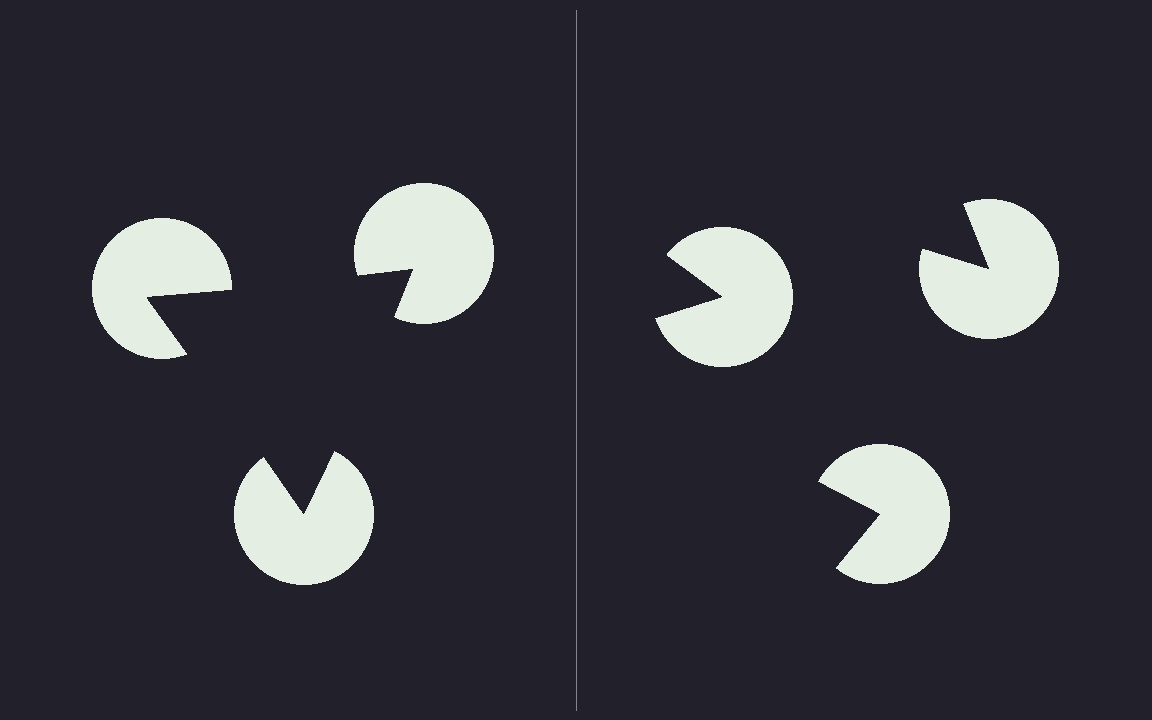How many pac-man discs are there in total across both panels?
6 — 3 on each side.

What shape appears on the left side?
An illusory triangle.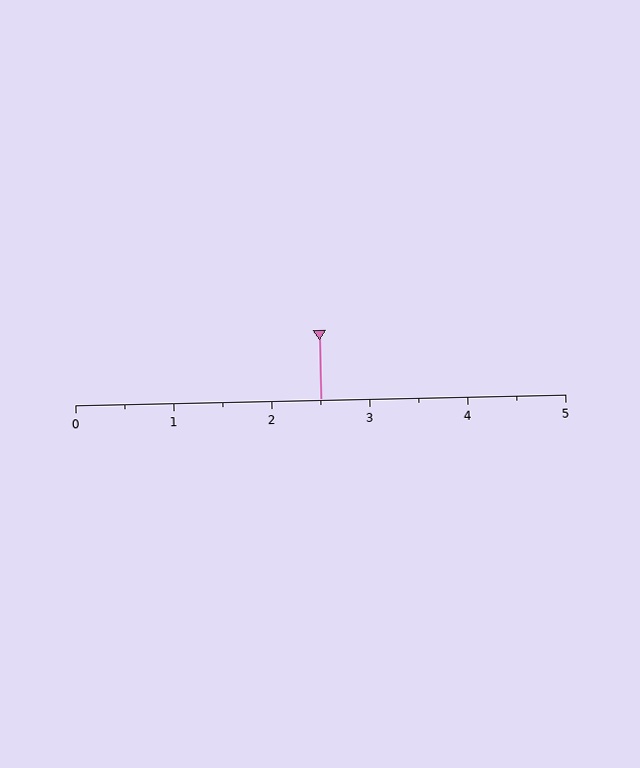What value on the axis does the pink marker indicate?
The marker indicates approximately 2.5.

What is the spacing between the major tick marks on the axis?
The major ticks are spaced 1 apart.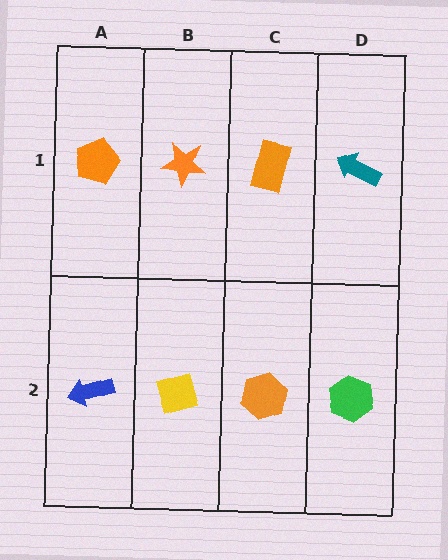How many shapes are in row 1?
4 shapes.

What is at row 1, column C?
An orange rectangle.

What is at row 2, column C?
An orange hexagon.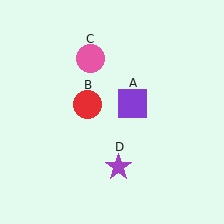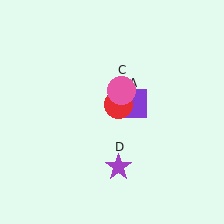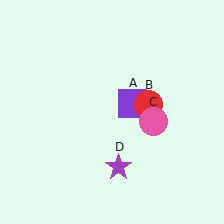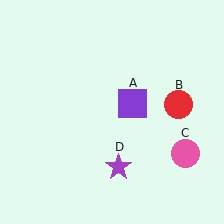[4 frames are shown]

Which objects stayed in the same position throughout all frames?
Purple square (object A) and purple star (object D) remained stationary.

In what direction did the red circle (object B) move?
The red circle (object B) moved right.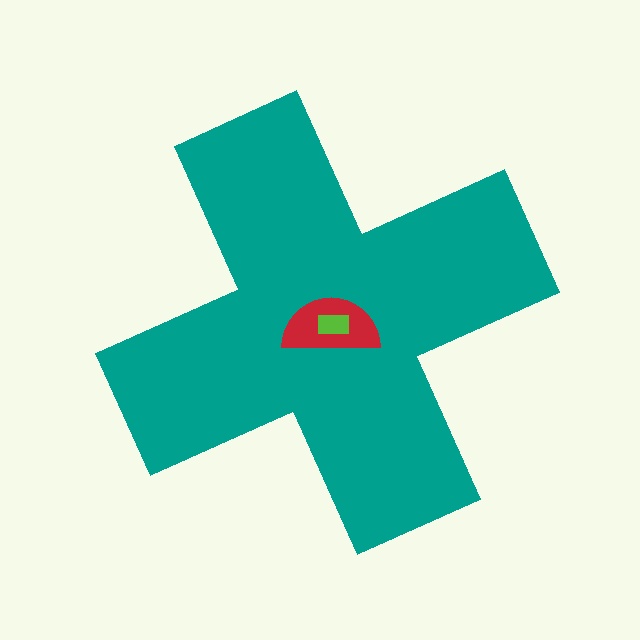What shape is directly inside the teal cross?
The red semicircle.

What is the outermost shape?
The teal cross.